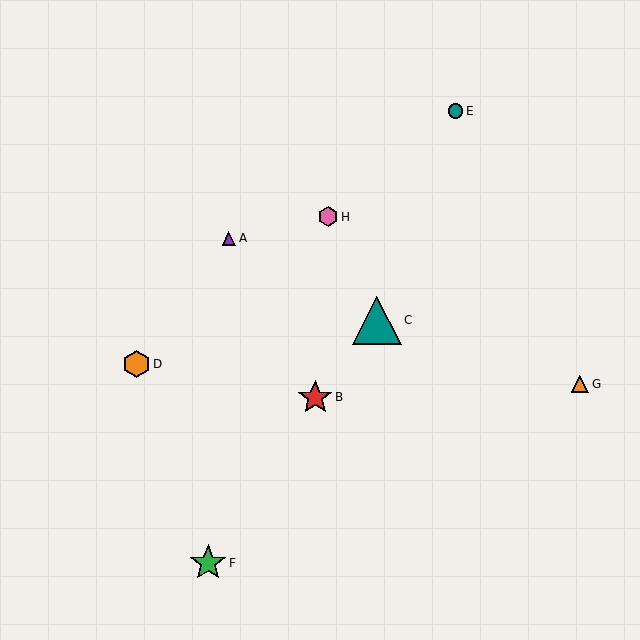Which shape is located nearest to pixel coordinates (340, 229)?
The pink hexagon (labeled H) at (328, 217) is nearest to that location.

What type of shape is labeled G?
Shape G is an orange triangle.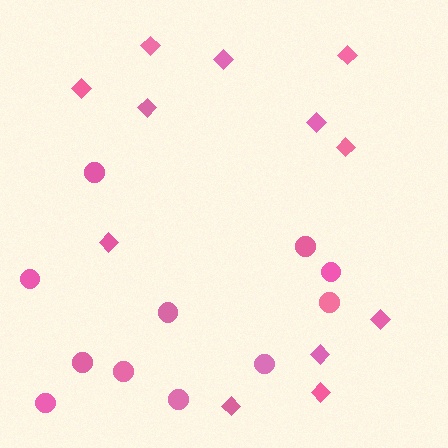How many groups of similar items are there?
There are 2 groups: one group of diamonds (12) and one group of circles (11).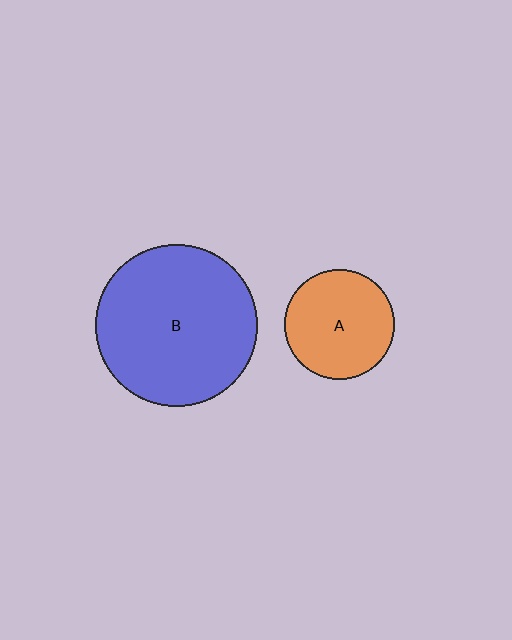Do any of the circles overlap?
No, none of the circles overlap.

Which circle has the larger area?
Circle B (blue).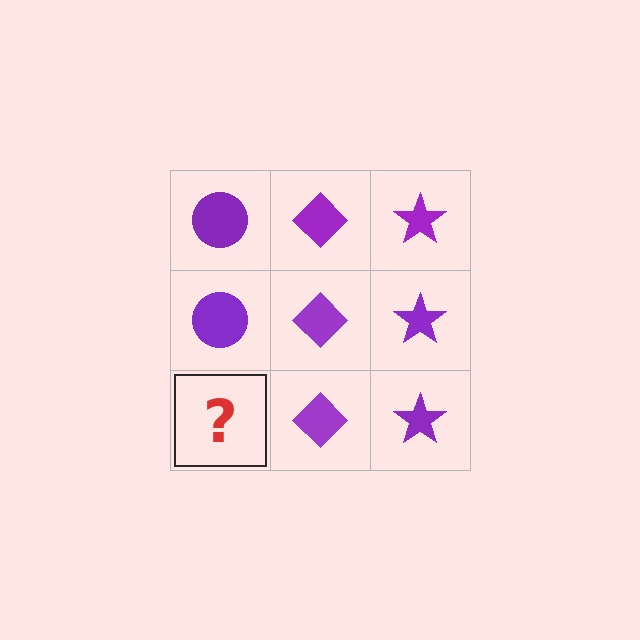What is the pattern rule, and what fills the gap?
The rule is that each column has a consistent shape. The gap should be filled with a purple circle.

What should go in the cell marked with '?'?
The missing cell should contain a purple circle.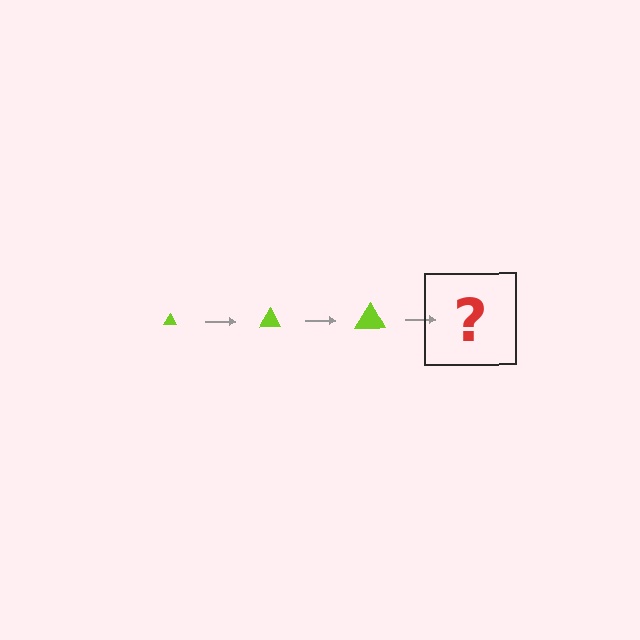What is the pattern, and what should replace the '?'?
The pattern is that the triangle gets progressively larger each step. The '?' should be a lime triangle, larger than the previous one.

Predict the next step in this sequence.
The next step is a lime triangle, larger than the previous one.